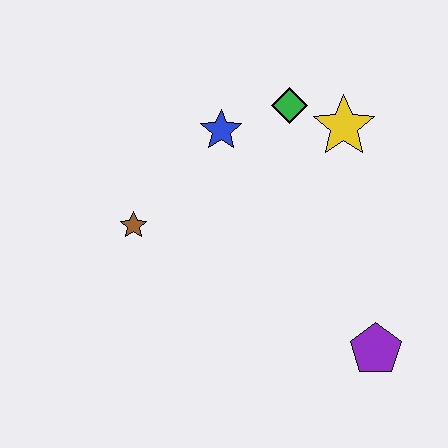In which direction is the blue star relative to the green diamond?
The blue star is to the left of the green diamond.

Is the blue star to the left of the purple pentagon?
Yes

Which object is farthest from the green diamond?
The purple pentagon is farthest from the green diamond.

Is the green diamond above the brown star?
Yes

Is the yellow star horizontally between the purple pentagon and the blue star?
Yes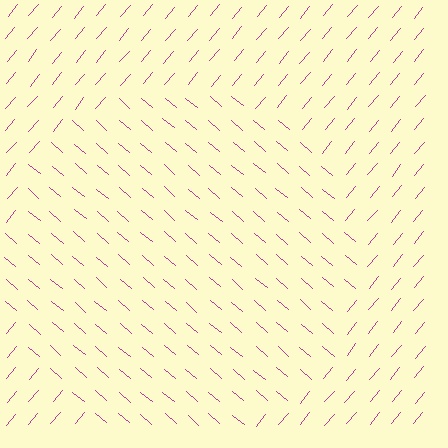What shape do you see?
I see a circle.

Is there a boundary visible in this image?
Yes, there is a texture boundary formed by a change in line orientation.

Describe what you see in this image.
The image is filled with small magenta line segments. A circle region in the image has lines oriented differently from the surrounding lines, creating a visible texture boundary.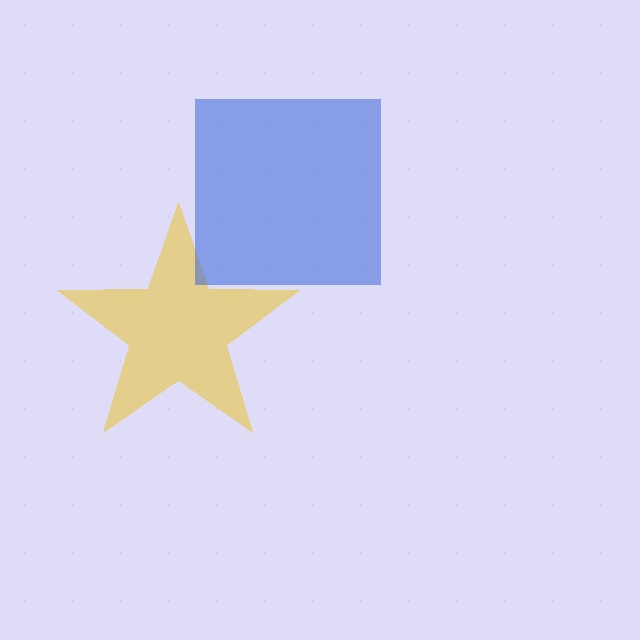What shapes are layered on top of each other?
The layered shapes are: a yellow star, a blue square.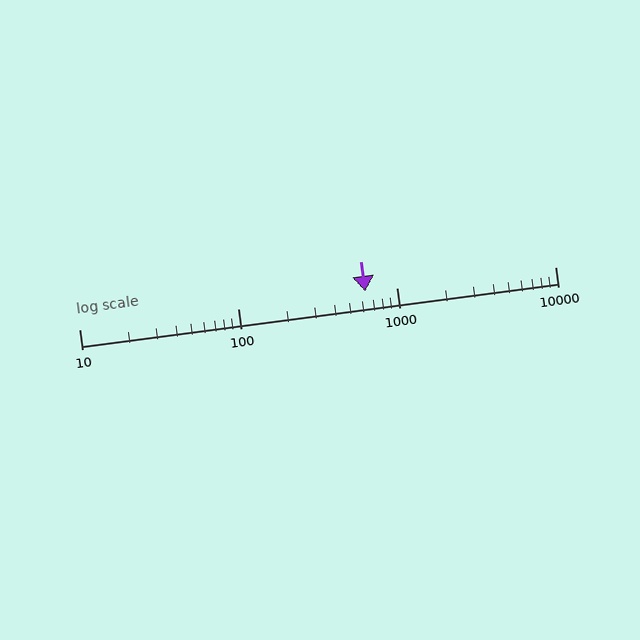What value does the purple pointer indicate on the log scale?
The pointer indicates approximately 640.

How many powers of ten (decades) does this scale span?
The scale spans 3 decades, from 10 to 10000.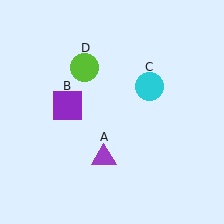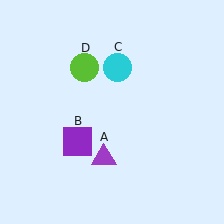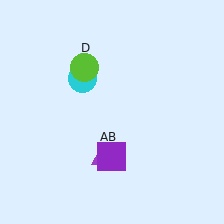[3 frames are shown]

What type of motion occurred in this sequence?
The purple square (object B), cyan circle (object C) rotated counterclockwise around the center of the scene.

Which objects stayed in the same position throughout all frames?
Purple triangle (object A) and lime circle (object D) remained stationary.